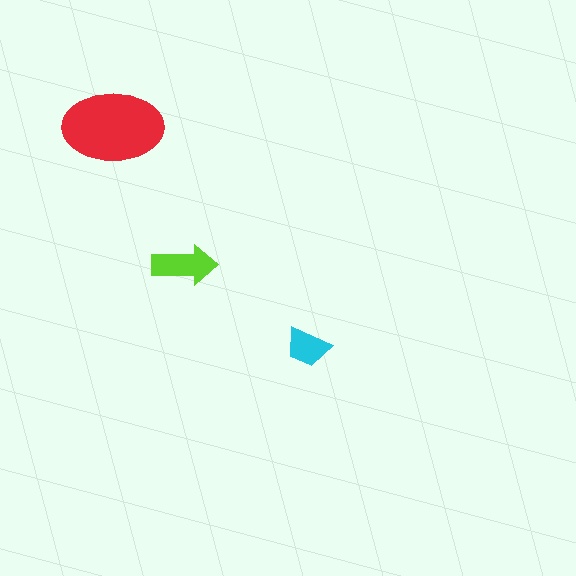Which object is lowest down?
The cyan trapezoid is bottommost.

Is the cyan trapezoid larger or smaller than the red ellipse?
Smaller.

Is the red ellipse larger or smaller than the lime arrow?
Larger.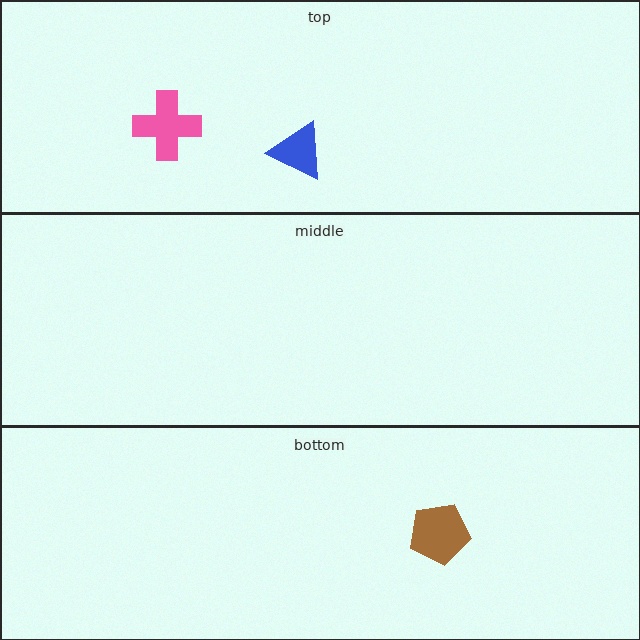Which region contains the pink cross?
The top region.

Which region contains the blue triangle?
The top region.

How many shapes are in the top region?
2.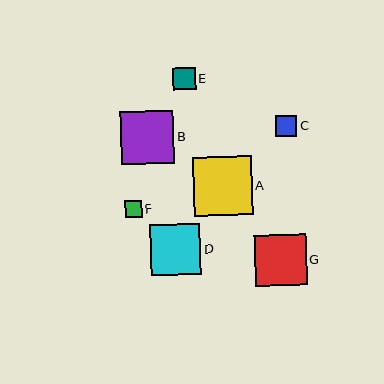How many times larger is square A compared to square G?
Square A is approximately 1.1 times the size of square G.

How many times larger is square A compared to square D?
Square A is approximately 1.2 times the size of square D.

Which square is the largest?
Square A is the largest with a size of approximately 59 pixels.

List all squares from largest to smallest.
From largest to smallest: A, B, G, D, E, C, F.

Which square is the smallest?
Square F is the smallest with a size of approximately 17 pixels.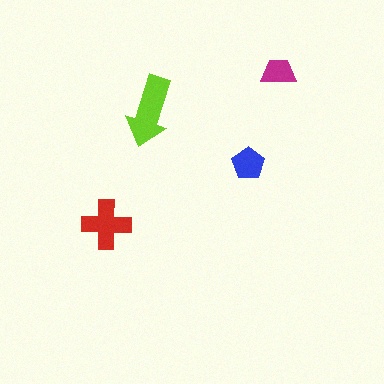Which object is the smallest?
The magenta trapezoid.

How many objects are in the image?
There are 4 objects in the image.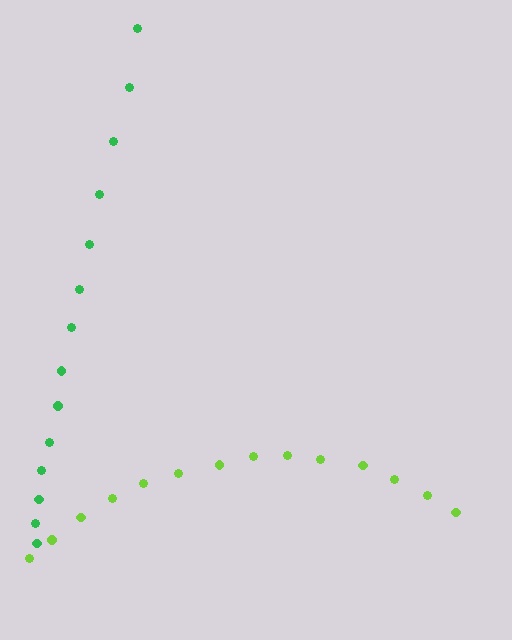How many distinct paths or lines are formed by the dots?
There are 2 distinct paths.